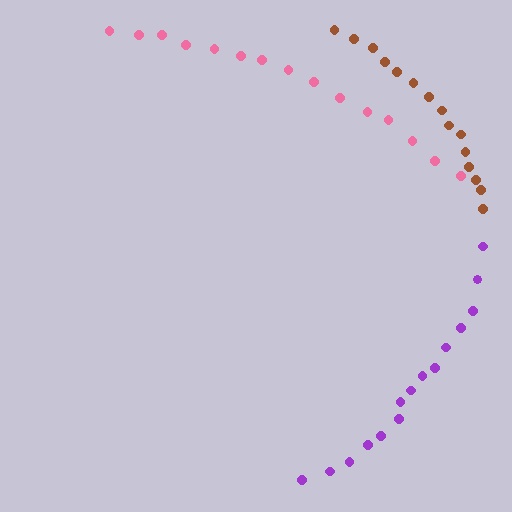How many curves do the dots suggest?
There are 3 distinct paths.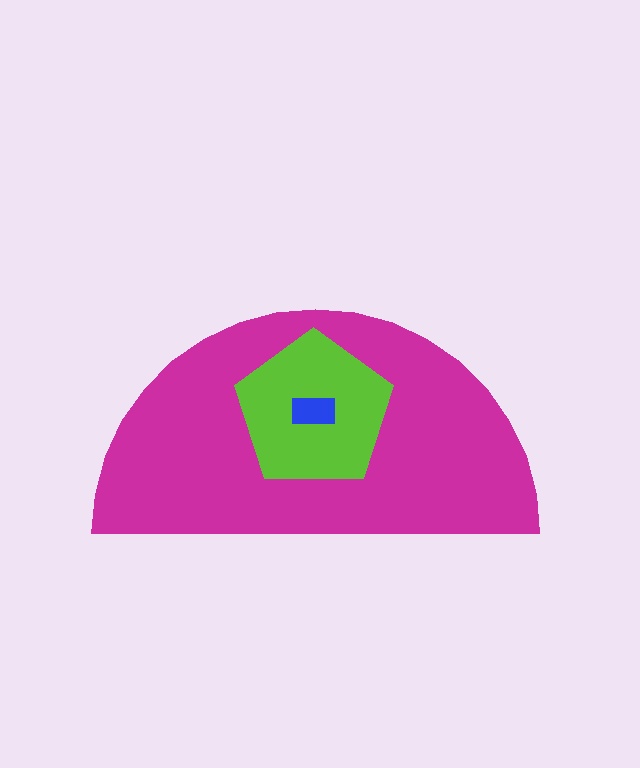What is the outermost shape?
The magenta semicircle.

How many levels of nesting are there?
3.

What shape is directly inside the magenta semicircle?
The lime pentagon.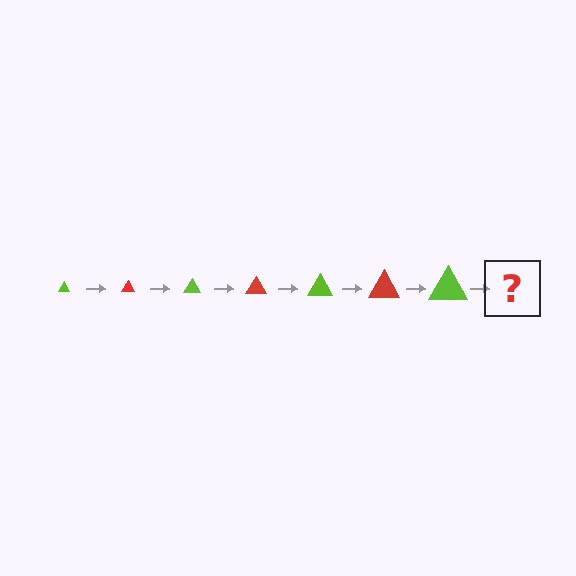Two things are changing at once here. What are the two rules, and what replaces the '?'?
The two rules are that the triangle grows larger each step and the color cycles through lime and red. The '?' should be a red triangle, larger than the previous one.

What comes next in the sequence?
The next element should be a red triangle, larger than the previous one.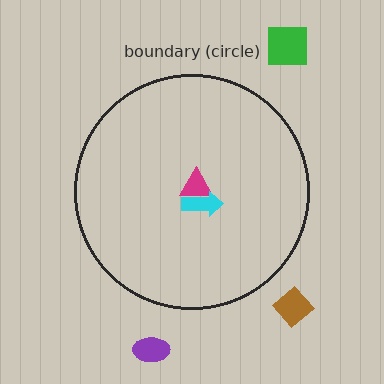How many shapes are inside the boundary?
2 inside, 3 outside.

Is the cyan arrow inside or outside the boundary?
Inside.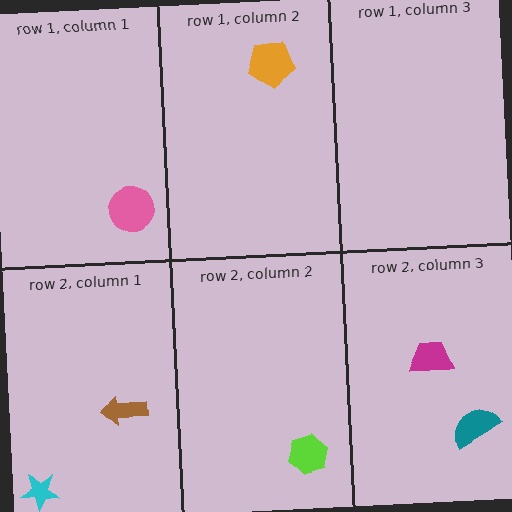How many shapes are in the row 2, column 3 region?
2.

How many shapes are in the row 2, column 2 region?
1.